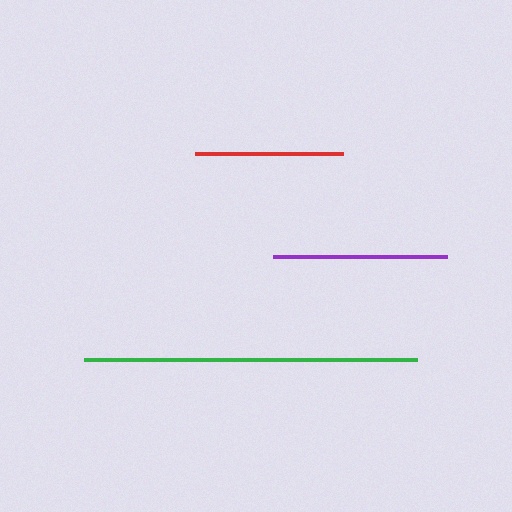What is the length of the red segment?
The red segment is approximately 148 pixels long.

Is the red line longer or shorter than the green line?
The green line is longer than the red line.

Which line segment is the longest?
The green line is the longest at approximately 334 pixels.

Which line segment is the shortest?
The red line is the shortest at approximately 148 pixels.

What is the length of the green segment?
The green segment is approximately 334 pixels long.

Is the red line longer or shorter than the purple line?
The purple line is longer than the red line.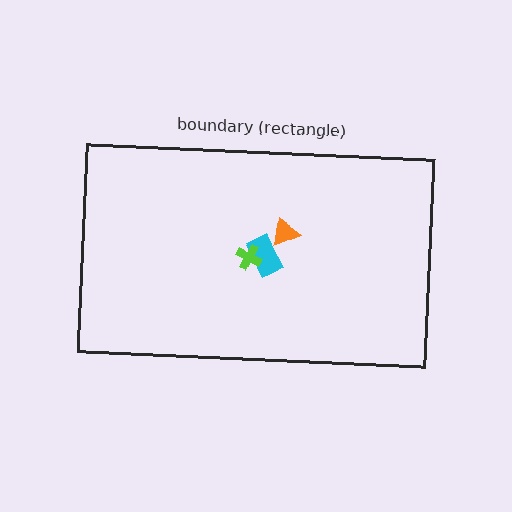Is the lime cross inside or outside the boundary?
Inside.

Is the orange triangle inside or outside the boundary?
Inside.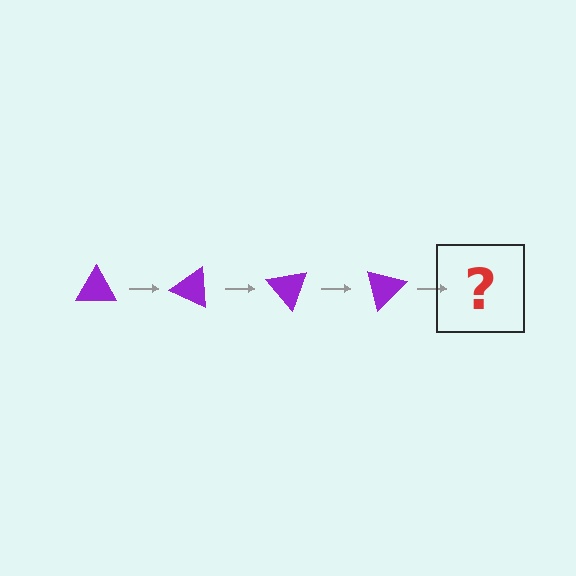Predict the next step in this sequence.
The next step is a purple triangle rotated 100 degrees.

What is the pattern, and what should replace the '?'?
The pattern is that the triangle rotates 25 degrees each step. The '?' should be a purple triangle rotated 100 degrees.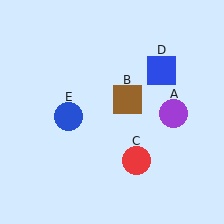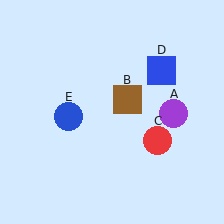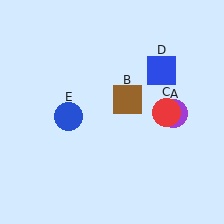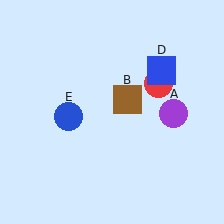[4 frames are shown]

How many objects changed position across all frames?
1 object changed position: red circle (object C).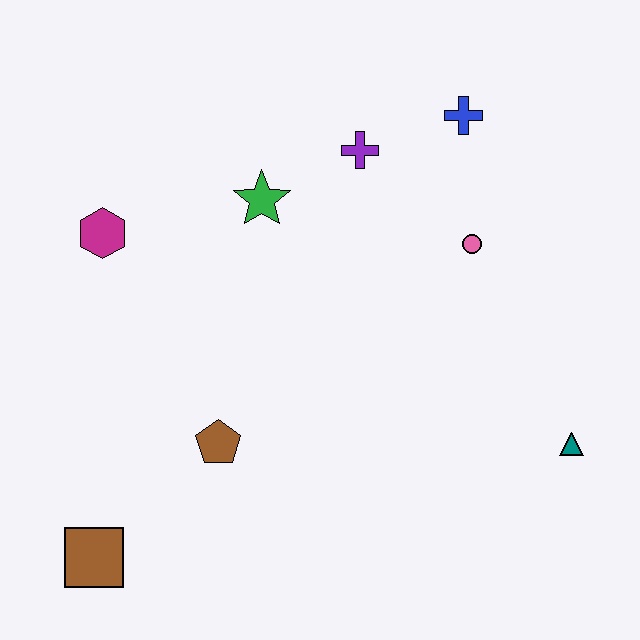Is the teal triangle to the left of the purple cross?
No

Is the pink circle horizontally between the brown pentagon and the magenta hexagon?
No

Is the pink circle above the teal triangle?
Yes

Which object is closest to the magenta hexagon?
The green star is closest to the magenta hexagon.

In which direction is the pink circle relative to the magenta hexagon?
The pink circle is to the right of the magenta hexagon.